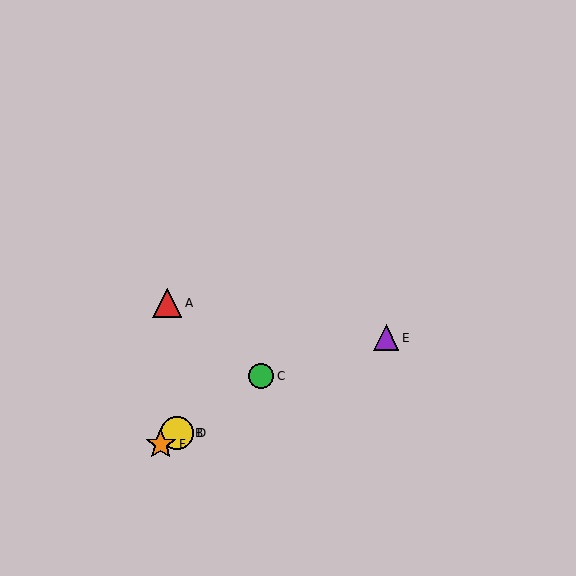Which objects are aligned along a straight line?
Objects B, C, D, F are aligned along a straight line.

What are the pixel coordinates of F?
Object F is at (161, 444).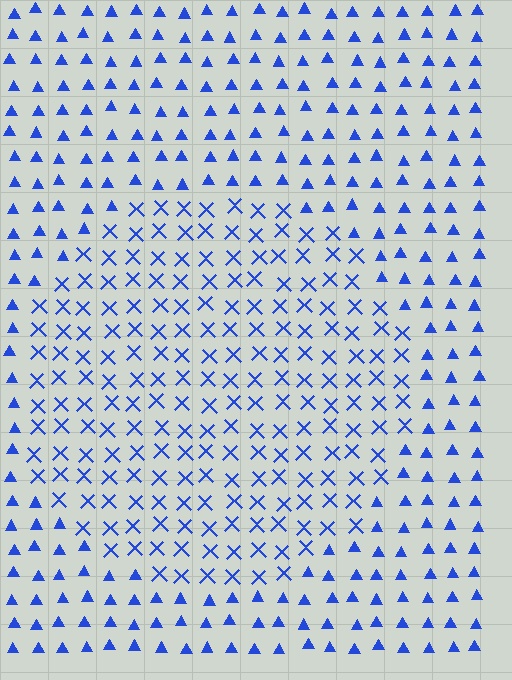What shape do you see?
I see a circle.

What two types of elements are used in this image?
The image uses X marks inside the circle region and triangles outside it.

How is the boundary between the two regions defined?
The boundary is defined by a change in element shape: X marks inside vs. triangles outside. All elements share the same color and spacing.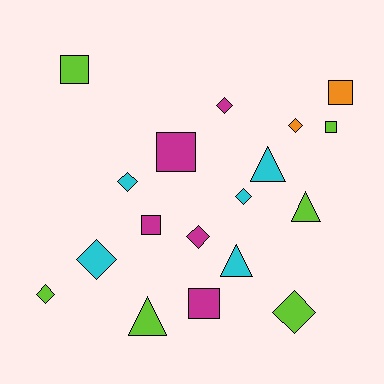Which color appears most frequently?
Lime, with 6 objects.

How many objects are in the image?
There are 18 objects.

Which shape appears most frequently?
Diamond, with 8 objects.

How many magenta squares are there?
There are 3 magenta squares.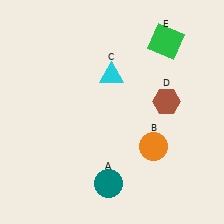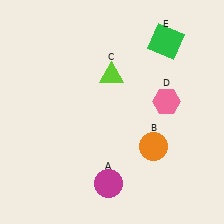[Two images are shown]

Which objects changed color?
A changed from teal to magenta. C changed from cyan to lime. D changed from brown to pink.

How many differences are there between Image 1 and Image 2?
There are 3 differences between the two images.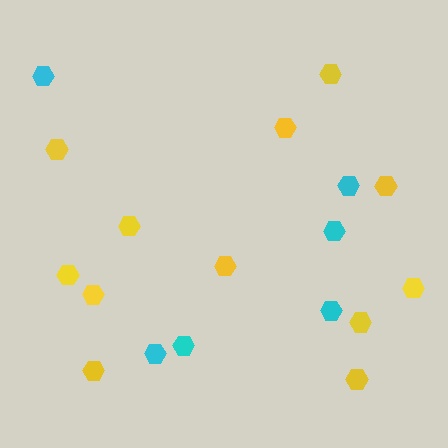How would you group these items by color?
There are 2 groups: one group of cyan hexagons (6) and one group of yellow hexagons (12).